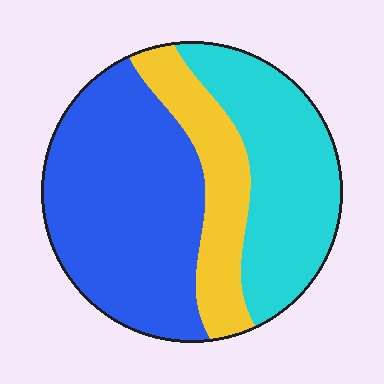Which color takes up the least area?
Yellow, at roughly 20%.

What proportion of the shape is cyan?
Cyan takes up about one third (1/3) of the shape.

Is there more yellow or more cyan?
Cyan.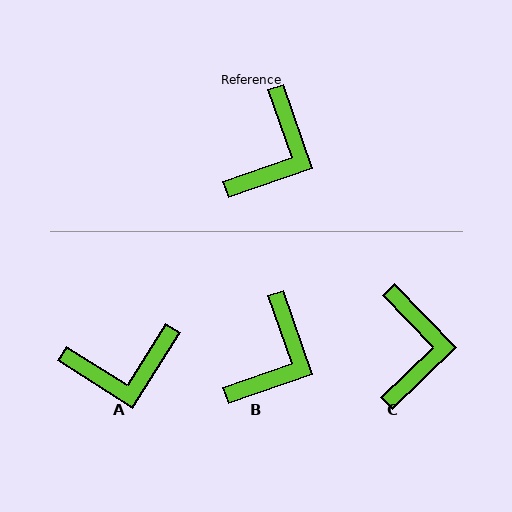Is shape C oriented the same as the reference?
No, it is off by about 25 degrees.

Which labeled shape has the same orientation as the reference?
B.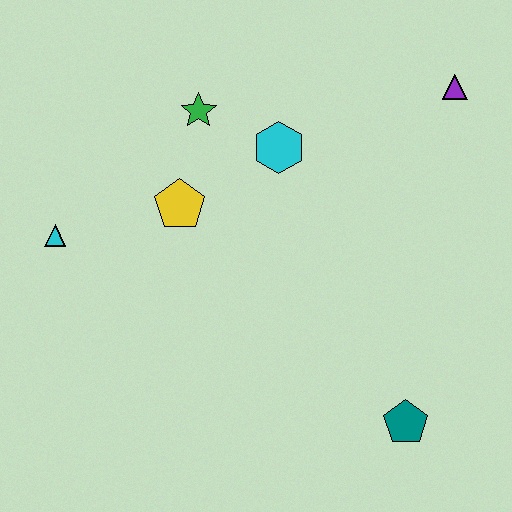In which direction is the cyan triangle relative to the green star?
The cyan triangle is to the left of the green star.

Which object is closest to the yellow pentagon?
The green star is closest to the yellow pentagon.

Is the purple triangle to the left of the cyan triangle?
No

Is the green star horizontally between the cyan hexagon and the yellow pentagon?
Yes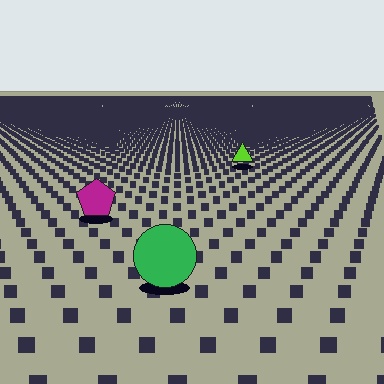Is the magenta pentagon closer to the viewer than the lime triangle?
Yes. The magenta pentagon is closer — you can tell from the texture gradient: the ground texture is coarser near it.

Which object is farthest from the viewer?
The lime triangle is farthest from the viewer. It appears smaller and the ground texture around it is denser.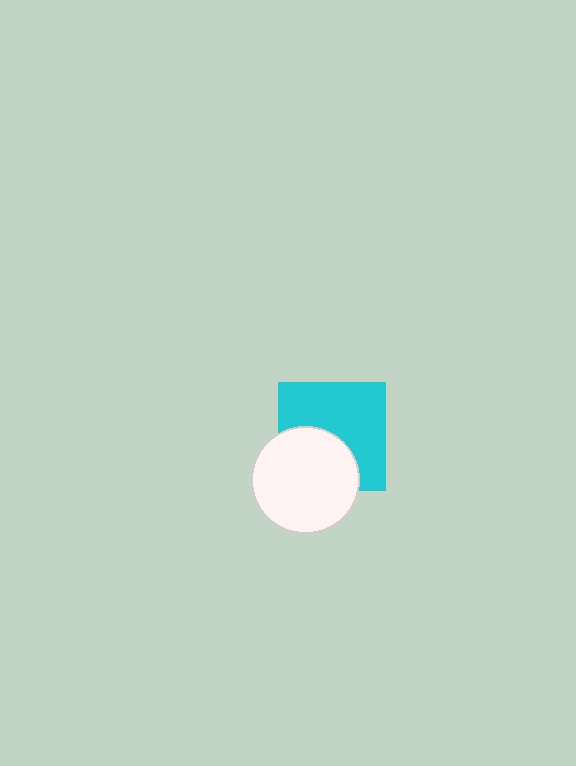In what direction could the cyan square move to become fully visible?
The cyan square could move up. That would shift it out from behind the white circle entirely.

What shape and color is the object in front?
The object in front is a white circle.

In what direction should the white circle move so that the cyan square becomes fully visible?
The white circle should move down. That is the shortest direction to clear the overlap and leave the cyan square fully visible.